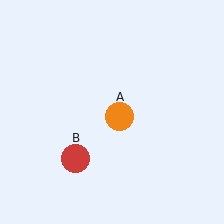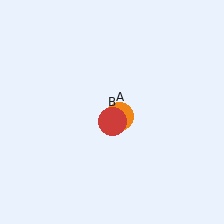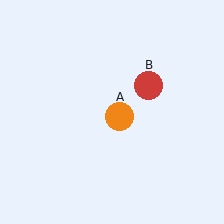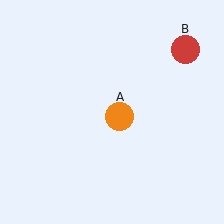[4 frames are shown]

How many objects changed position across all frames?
1 object changed position: red circle (object B).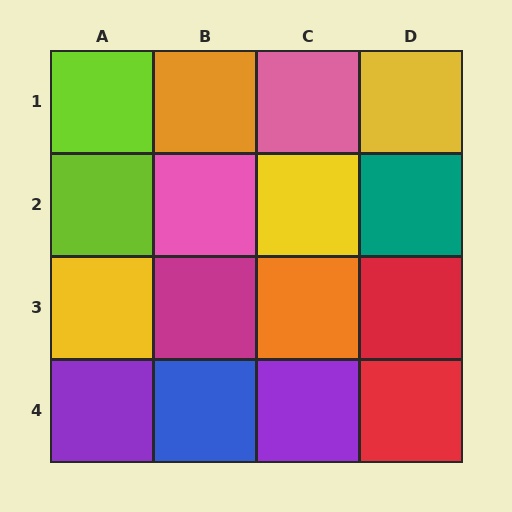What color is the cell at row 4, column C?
Purple.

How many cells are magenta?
1 cell is magenta.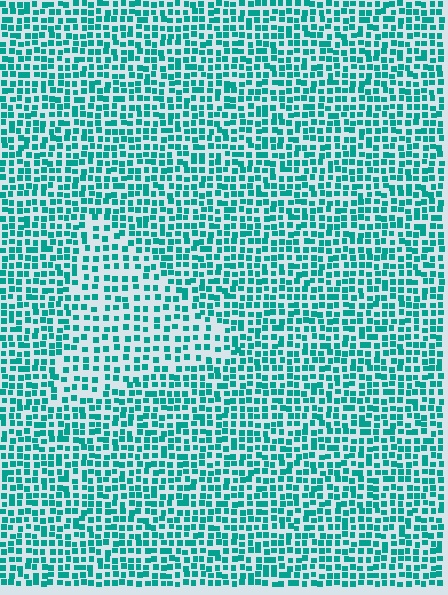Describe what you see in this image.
The image contains small teal elements arranged at two different densities. A triangle-shaped region is visible where the elements are less densely packed than the surrounding area.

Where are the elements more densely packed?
The elements are more densely packed outside the triangle boundary.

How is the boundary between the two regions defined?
The boundary is defined by a change in element density (approximately 1.6x ratio). All elements are the same color, size, and shape.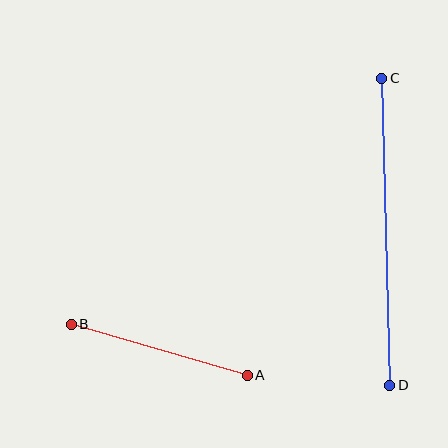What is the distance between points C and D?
The distance is approximately 307 pixels.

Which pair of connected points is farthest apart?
Points C and D are farthest apart.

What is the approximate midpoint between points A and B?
The midpoint is at approximately (159, 350) pixels.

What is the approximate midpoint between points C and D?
The midpoint is at approximately (386, 232) pixels.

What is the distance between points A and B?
The distance is approximately 183 pixels.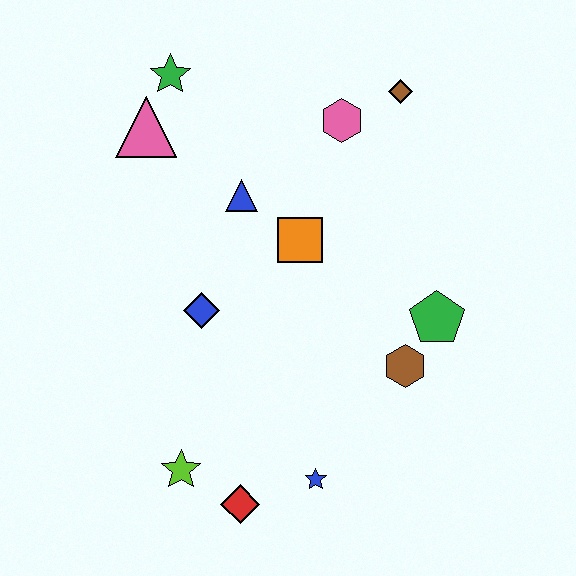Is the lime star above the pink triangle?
No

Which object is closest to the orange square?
The blue triangle is closest to the orange square.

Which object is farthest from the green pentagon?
The green star is farthest from the green pentagon.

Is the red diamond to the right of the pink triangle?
Yes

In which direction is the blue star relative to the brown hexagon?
The blue star is below the brown hexagon.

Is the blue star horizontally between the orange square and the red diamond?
No